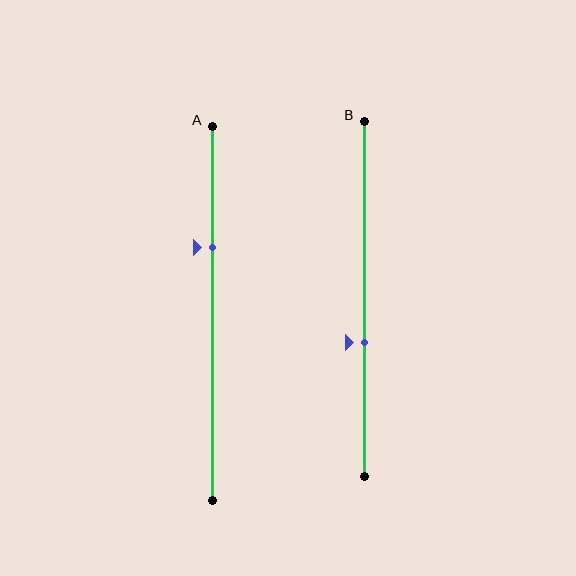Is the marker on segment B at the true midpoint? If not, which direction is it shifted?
No, the marker on segment B is shifted downward by about 12% of the segment length.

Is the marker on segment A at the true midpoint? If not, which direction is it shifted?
No, the marker on segment A is shifted upward by about 18% of the segment length.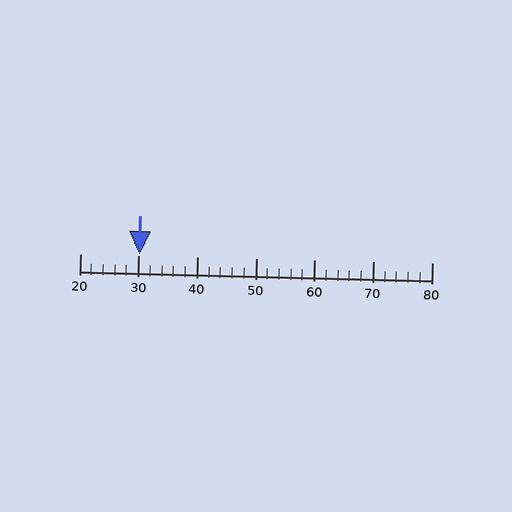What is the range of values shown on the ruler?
The ruler shows values from 20 to 80.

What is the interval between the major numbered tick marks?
The major tick marks are spaced 10 units apart.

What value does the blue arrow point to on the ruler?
The blue arrow points to approximately 30.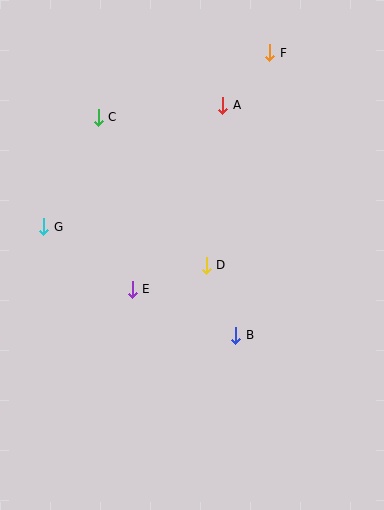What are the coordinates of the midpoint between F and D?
The midpoint between F and D is at (238, 159).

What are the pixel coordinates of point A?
Point A is at (223, 105).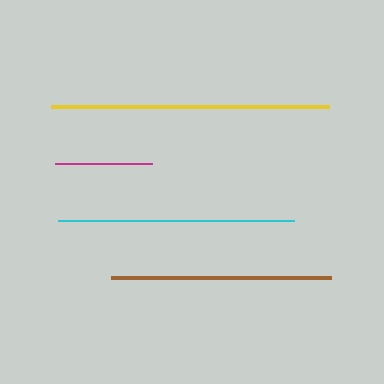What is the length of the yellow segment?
The yellow segment is approximately 278 pixels long.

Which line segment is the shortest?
The magenta line is the shortest at approximately 97 pixels.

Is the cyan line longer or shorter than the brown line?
The cyan line is longer than the brown line.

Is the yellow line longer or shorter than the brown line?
The yellow line is longer than the brown line.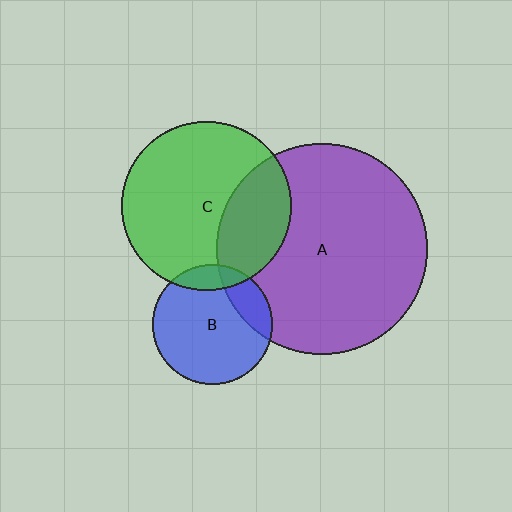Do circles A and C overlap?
Yes.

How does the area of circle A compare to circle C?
Approximately 1.6 times.